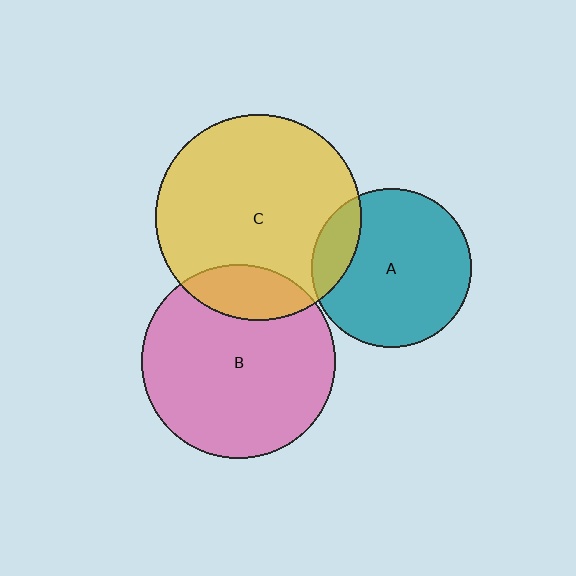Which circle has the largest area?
Circle C (yellow).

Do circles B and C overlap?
Yes.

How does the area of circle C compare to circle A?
Approximately 1.7 times.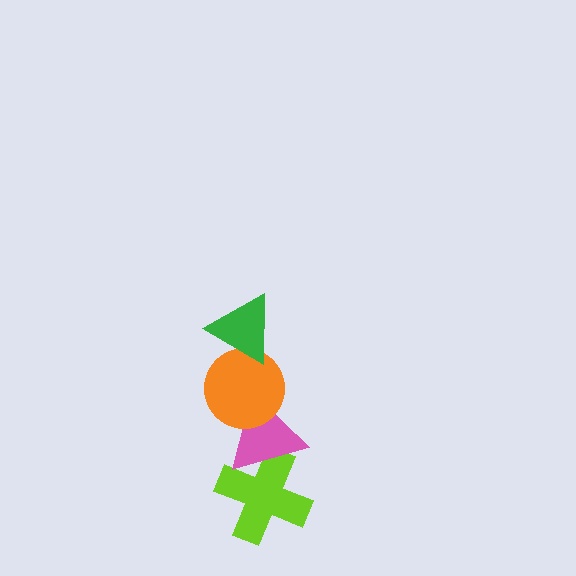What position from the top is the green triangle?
The green triangle is 1st from the top.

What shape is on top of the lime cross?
The pink triangle is on top of the lime cross.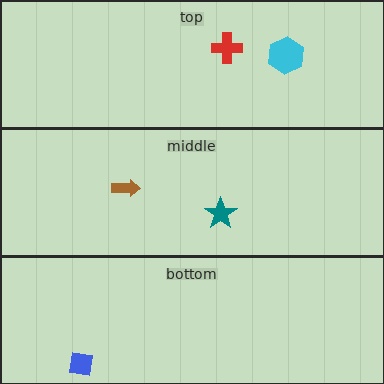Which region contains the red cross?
The top region.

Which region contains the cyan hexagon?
The top region.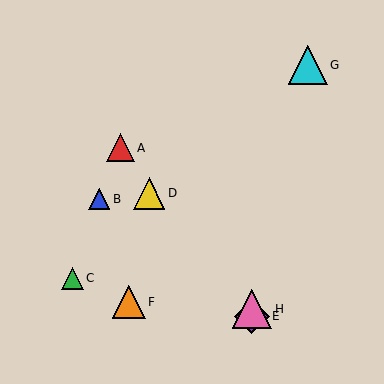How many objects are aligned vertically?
2 objects (E, H) are aligned vertically.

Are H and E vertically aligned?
Yes, both are at x≈252.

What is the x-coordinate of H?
Object H is at x≈252.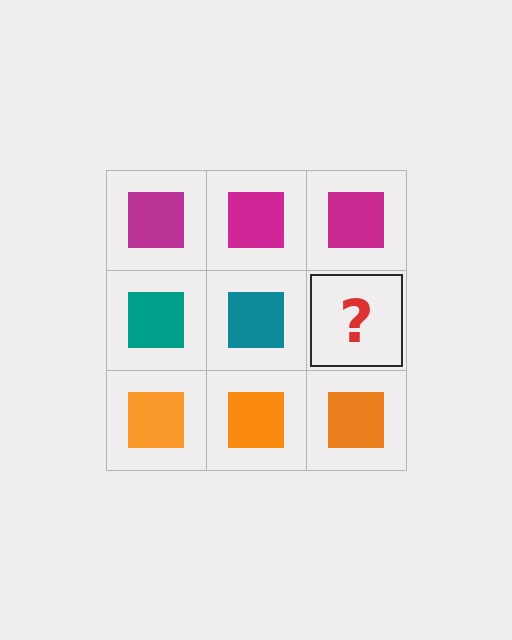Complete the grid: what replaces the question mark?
The question mark should be replaced with a teal square.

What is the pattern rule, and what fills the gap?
The rule is that each row has a consistent color. The gap should be filled with a teal square.